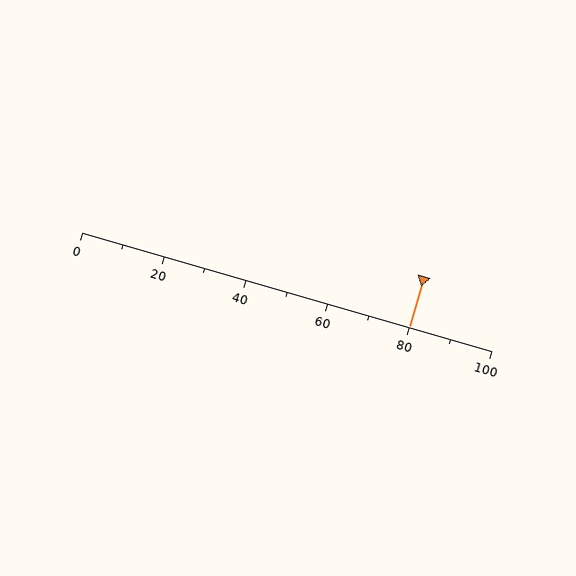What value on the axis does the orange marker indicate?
The marker indicates approximately 80.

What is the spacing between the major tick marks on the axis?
The major ticks are spaced 20 apart.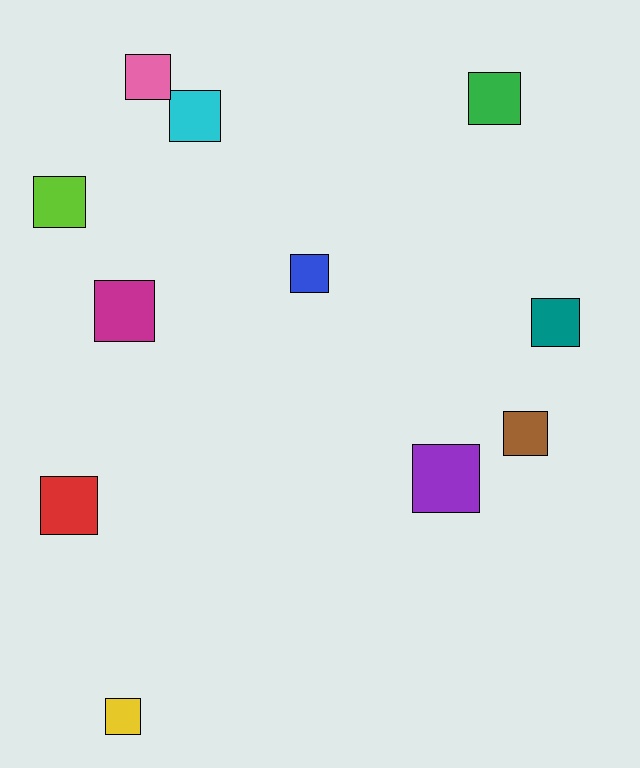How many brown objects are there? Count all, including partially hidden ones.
There is 1 brown object.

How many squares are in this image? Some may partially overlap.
There are 11 squares.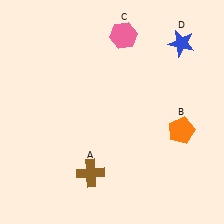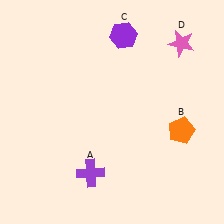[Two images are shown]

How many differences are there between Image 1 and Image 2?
There are 3 differences between the two images.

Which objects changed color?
A changed from brown to purple. C changed from pink to purple. D changed from blue to pink.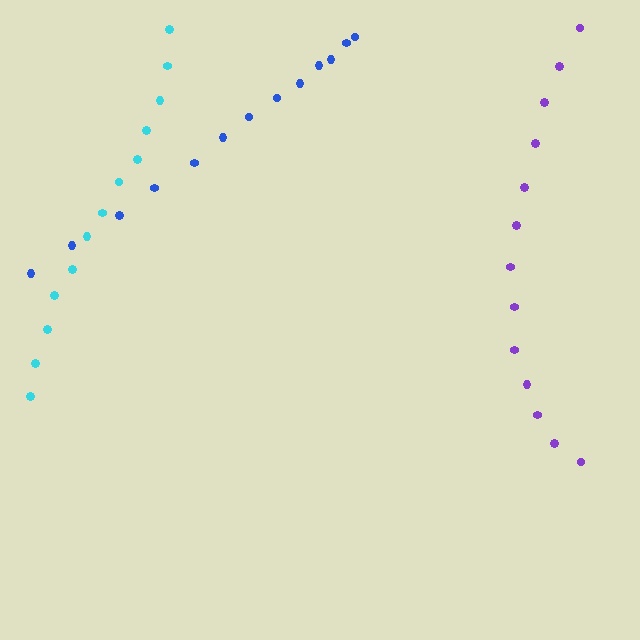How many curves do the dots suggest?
There are 3 distinct paths.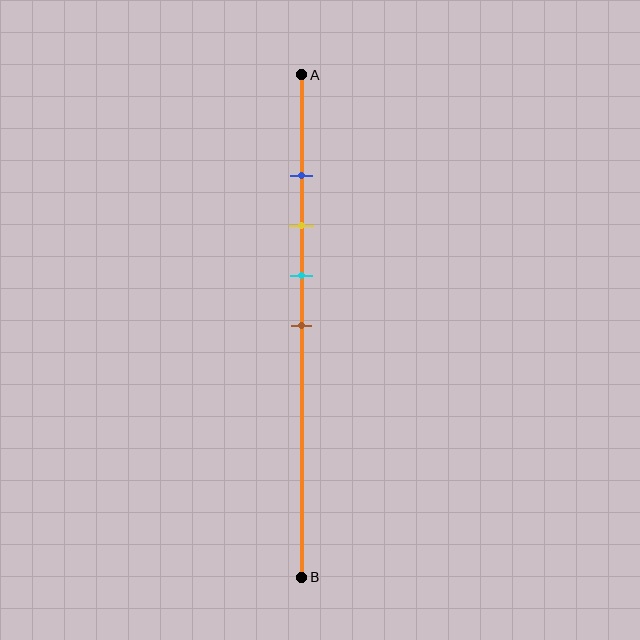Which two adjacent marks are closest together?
The blue and yellow marks are the closest adjacent pair.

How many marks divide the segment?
There are 4 marks dividing the segment.